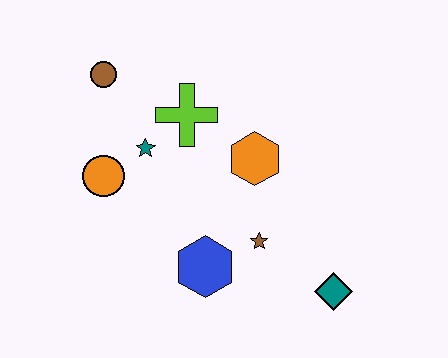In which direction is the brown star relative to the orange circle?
The brown star is to the right of the orange circle.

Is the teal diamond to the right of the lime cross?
Yes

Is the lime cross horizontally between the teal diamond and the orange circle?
Yes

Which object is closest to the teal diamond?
The brown star is closest to the teal diamond.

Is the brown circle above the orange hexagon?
Yes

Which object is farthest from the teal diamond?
The brown circle is farthest from the teal diamond.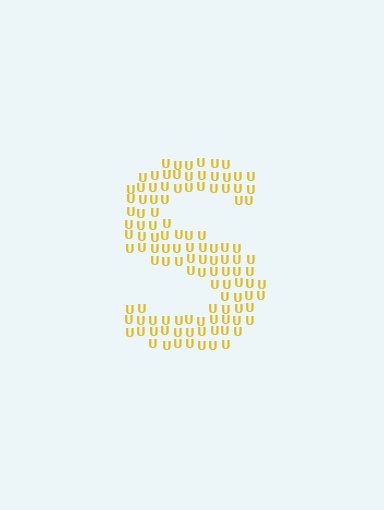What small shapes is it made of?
It is made of small letter U's.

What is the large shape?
The large shape is the letter S.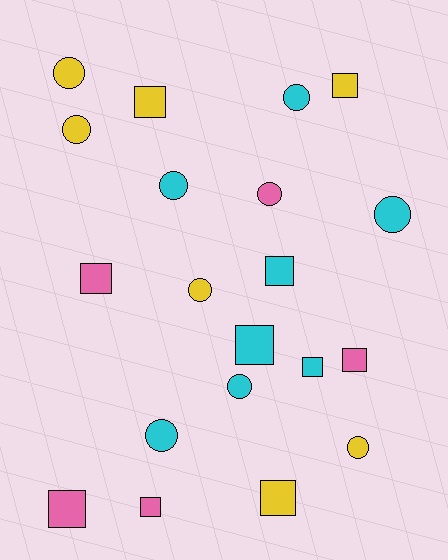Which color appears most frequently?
Cyan, with 8 objects.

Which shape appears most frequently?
Square, with 10 objects.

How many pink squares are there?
There are 4 pink squares.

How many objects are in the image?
There are 20 objects.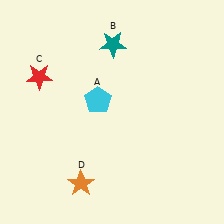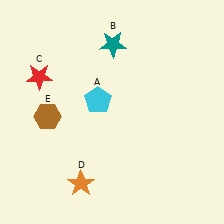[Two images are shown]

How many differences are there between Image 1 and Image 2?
There is 1 difference between the two images.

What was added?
A brown hexagon (E) was added in Image 2.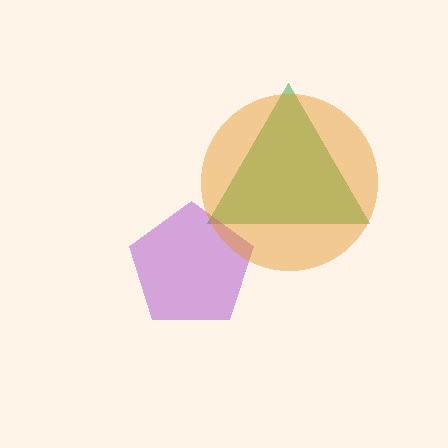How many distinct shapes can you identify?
There are 3 distinct shapes: a green triangle, a purple pentagon, an orange circle.